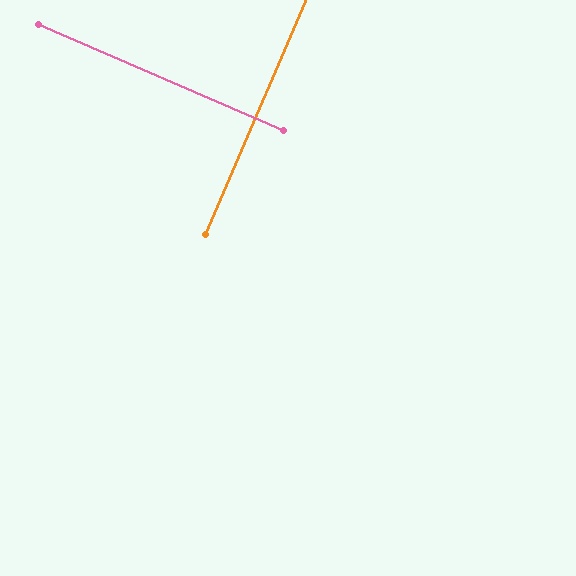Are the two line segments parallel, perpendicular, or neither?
Perpendicular — they meet at approximately 90°.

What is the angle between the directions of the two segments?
Approximately 90 degrees.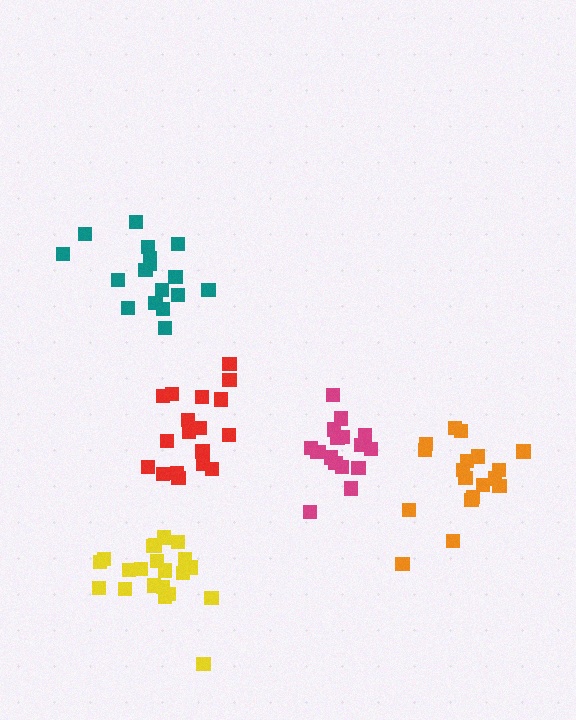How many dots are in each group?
Group 1: 17 dots, Group 2: 17 dots, Group 3: 18 dots, Group 4: 21 dots, Group 5: 18 dots (91 total).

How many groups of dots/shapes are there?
There are 5 groups.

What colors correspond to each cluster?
The clusters are colored: magenta, teal, red, yellow, orange.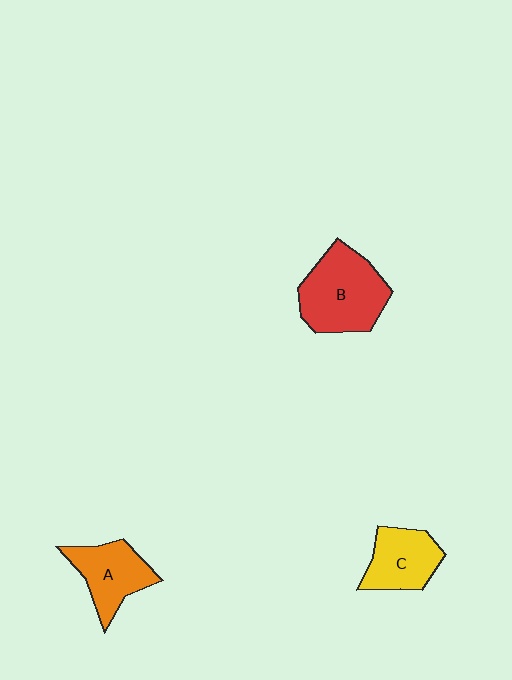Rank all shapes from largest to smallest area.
From largest to smallest: B (red), A (orange), C (yellow).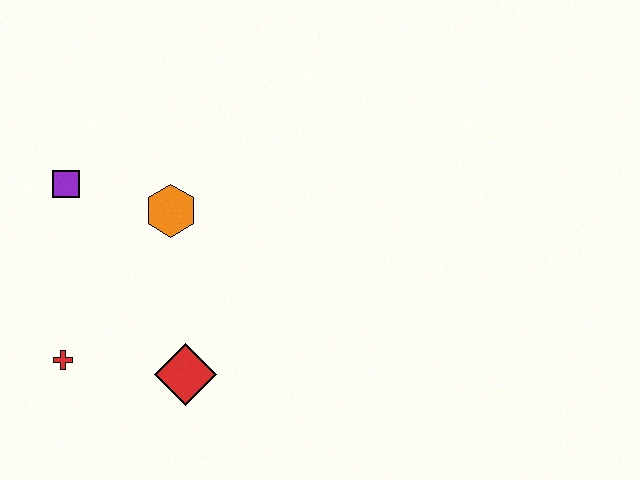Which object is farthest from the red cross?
The orange hexagon is farthest from the red cross.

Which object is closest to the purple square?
The orange hexagon is closest to the purple square.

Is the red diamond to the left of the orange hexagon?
No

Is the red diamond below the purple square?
Yes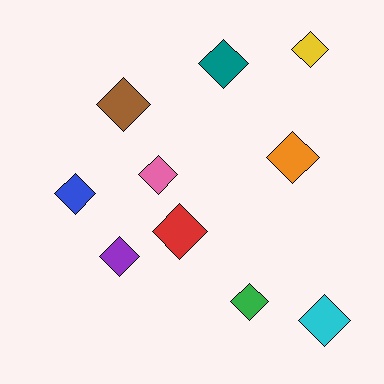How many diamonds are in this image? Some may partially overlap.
There are 10 diamonds.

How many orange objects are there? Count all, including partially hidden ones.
There is 1 orange object.